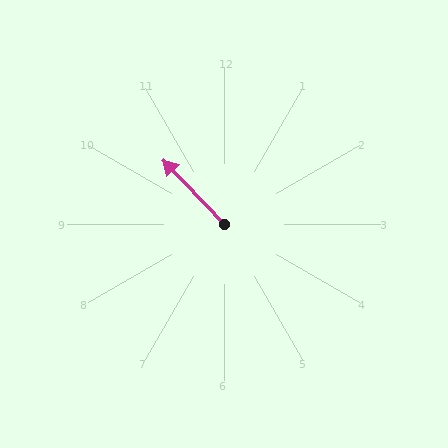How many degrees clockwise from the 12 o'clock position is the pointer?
Approximately 316 degrees.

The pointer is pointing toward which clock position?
Roughly 11 o'clock.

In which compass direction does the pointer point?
Northwest.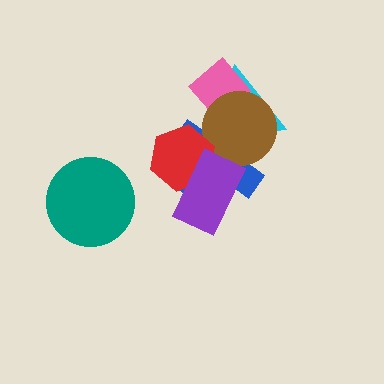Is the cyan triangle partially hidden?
Yes, it is partially covered by another shape.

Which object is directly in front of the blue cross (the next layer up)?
The brown circle is directly in front of the blue cross.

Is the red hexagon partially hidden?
Yes, it is partially covered by another shape.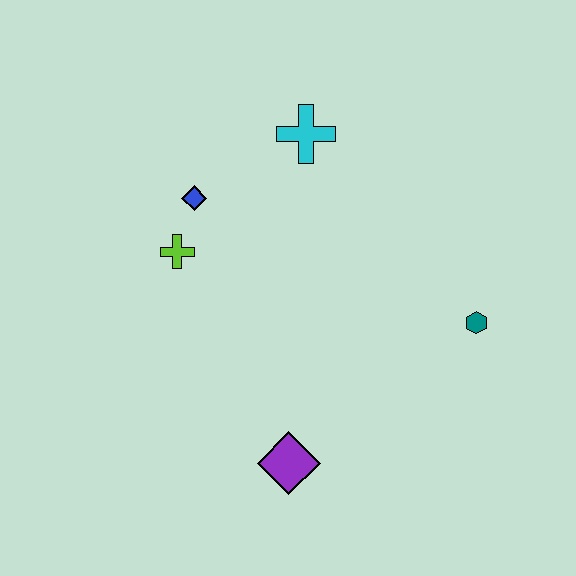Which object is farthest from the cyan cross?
The purple diamond is farthest from the cyan cross.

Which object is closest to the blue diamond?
The lime cross is closest to the blue diamond.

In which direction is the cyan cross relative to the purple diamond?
The cyan cross is above the purple diamond.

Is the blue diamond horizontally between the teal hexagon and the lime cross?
Yes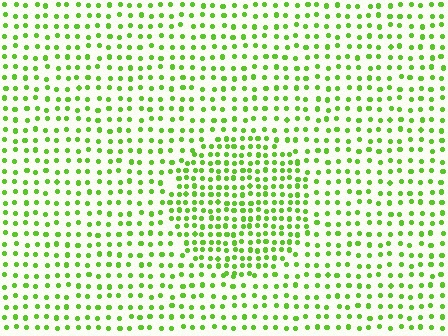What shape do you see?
I see a circle.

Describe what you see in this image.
The image contains small lime elements arranged at two different densities. A circle-shaped region is visible where the elements are more densely packed than the surrounding area.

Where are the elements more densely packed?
The elements are more densely packed inside the circle boundary.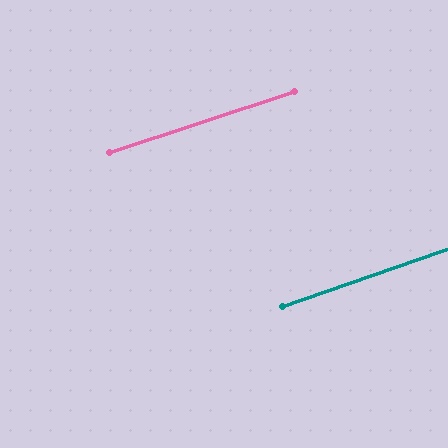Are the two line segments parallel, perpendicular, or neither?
Parallel — their directions differ by only 0.7°.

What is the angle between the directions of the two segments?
Approximately 1 degree.